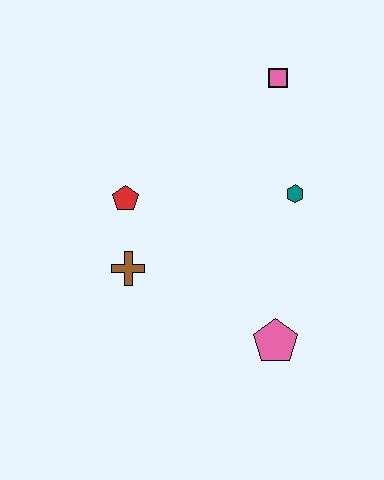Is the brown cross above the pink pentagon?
Yes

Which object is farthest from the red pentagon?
The pink pentagon is farthest from the red pentagon.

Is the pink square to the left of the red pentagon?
No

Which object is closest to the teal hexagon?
The pink square is closest to the teal hexagon.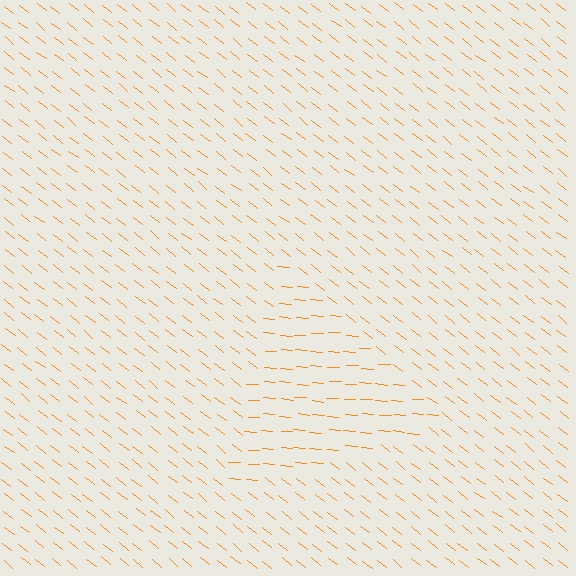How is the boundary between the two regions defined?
The boundary is defined purely by a change in line orientation (approximately 34 degrees difference). All lines are the same color and thickness.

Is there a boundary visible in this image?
Yes, there is a texture boundary formed by a change in line orientation.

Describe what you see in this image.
The image is filled with small orange line segments. A triangle region in the image has lines oriented differently from the surrounding lines, creating a visible texture boundary.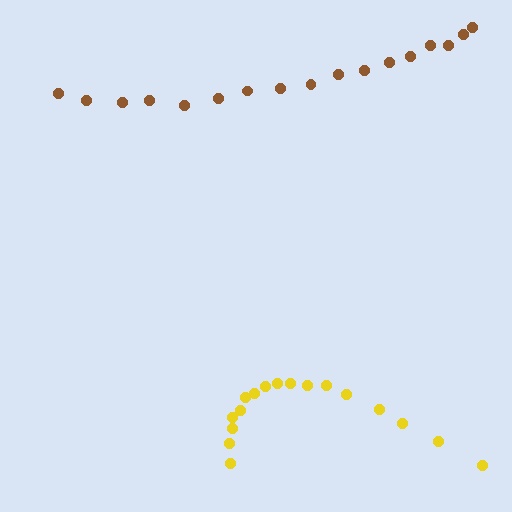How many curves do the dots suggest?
There are 2 distinct paths.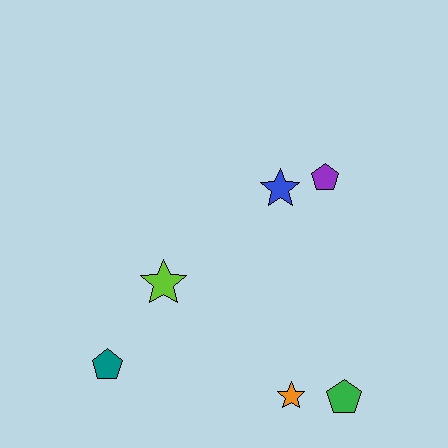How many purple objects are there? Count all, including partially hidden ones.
There is 1 purple object.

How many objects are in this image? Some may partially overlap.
There are 6 objects.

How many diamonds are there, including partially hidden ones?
There are no diamonds.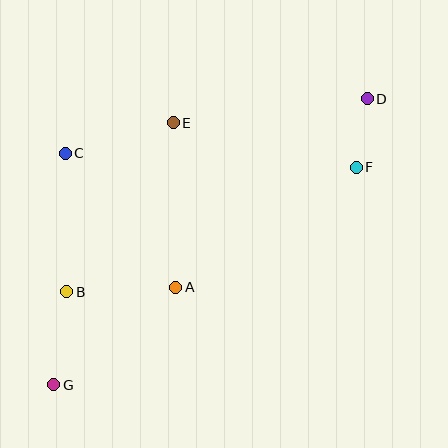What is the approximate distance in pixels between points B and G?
The distance between B and G is approximately 94 pixels.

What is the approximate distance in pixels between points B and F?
The distance between B and F is approximately 315 pixels.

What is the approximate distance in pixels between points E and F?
The distance between E and F is approximately 188 pixels.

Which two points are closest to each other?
Points D and F are closest to each other.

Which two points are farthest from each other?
Points D and G are farthest from each other.